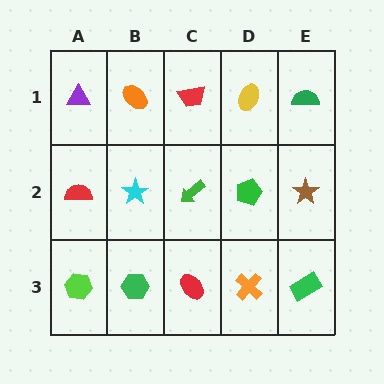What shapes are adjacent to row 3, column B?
A cyan star (row 2, column B), a lime hexagon (row 3, column A), a red ellipse (row 3, column C).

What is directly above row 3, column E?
A brown star.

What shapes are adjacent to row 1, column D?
A green pentagon (row 2, column D), a red trapezoid (row 1, column C), a green semicircle (row 1, column E).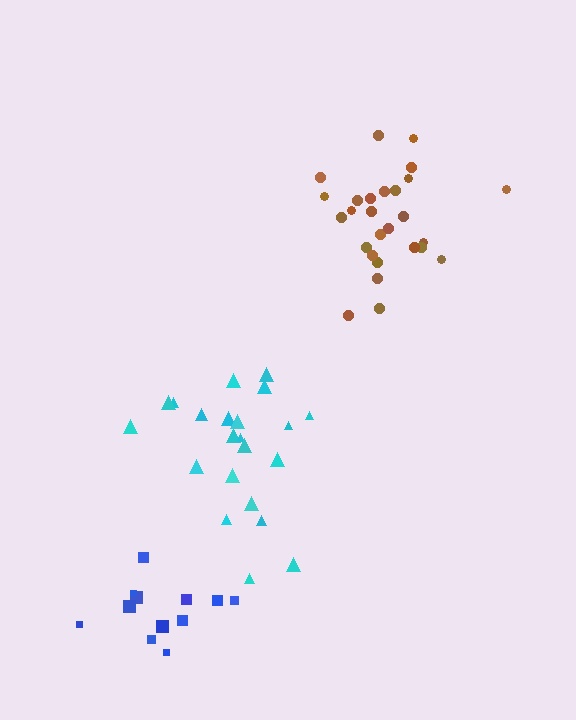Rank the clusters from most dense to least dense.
brown, blue, cyan.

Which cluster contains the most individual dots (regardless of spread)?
Brown (27).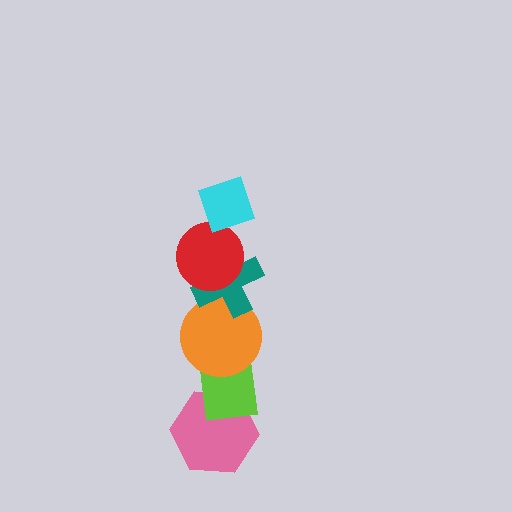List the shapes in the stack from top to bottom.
From top to bottom: the cyan diamond, the red circle, the teal cross, the orange circle, the lime rectangle, the pink hexagon.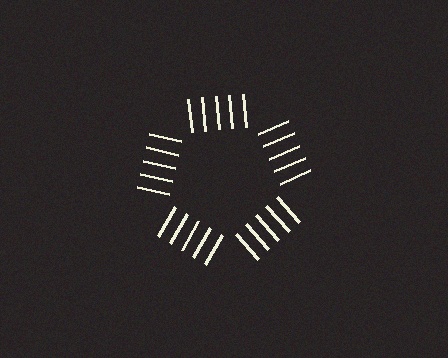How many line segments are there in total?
25 — 5 along each of the 5 edges.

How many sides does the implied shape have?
5 sides — the line-ends trace a pentagon.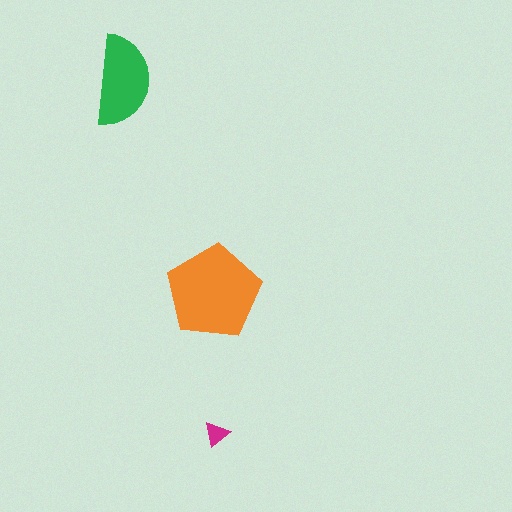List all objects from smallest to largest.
The magenta triangle, the green semicircle, the orange pentagon.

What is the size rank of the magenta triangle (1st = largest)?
3rd.